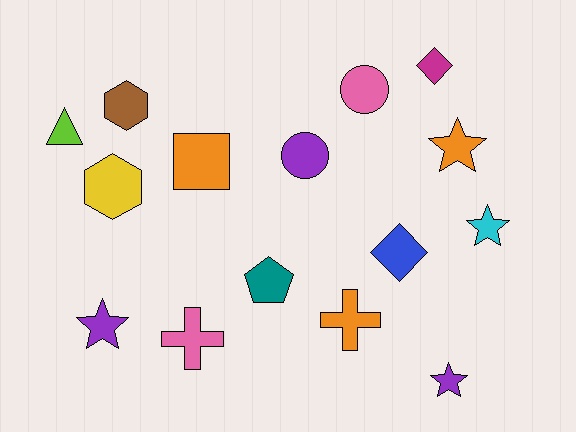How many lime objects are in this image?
There is 1 lime object.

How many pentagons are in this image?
There is 1 pentagon.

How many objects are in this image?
There are 15 objects.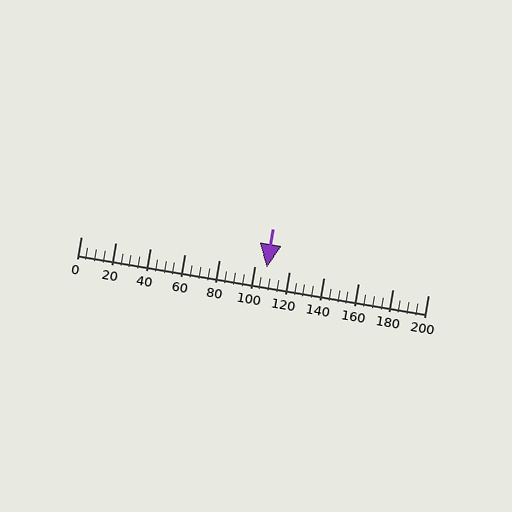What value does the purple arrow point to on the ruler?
The purple arrow points to approximately 107.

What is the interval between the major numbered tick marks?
The major tick marks are spaced 20 units apart.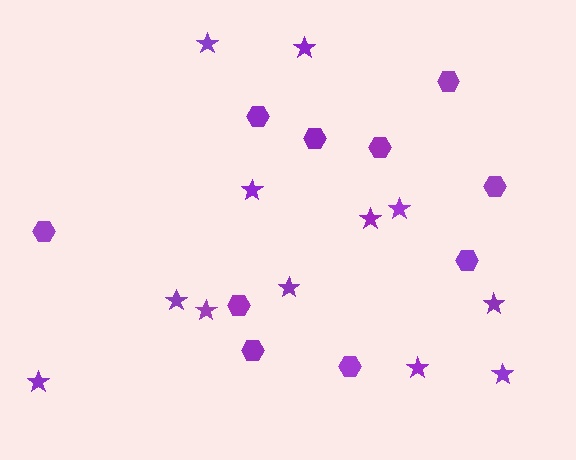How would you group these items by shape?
There are 2 groups: one group of stars (12) and one group of hexagons (10).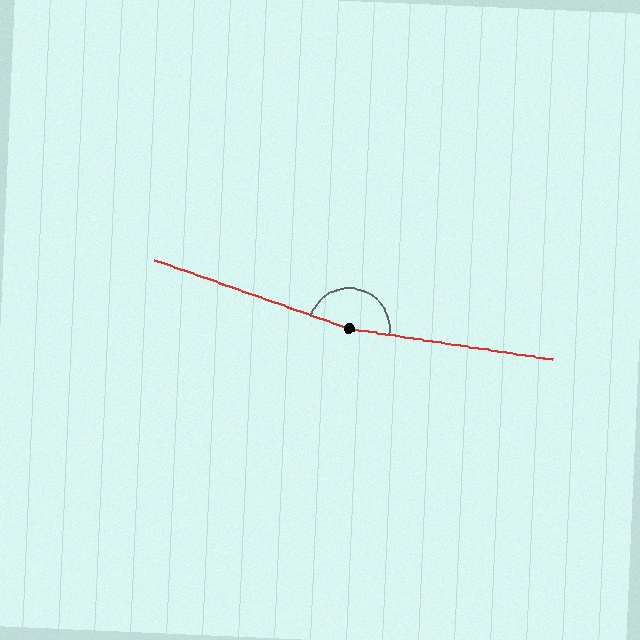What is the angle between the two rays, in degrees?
Approximately 169 degrees.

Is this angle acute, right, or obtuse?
It is obtuse.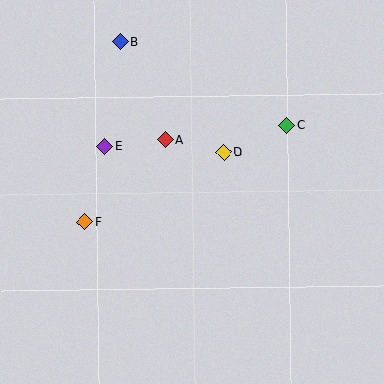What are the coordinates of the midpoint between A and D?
The midpoint between A and D is at (195, 146).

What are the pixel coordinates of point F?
Point F is at (85, 222).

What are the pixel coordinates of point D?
Point D is at (224, 153).